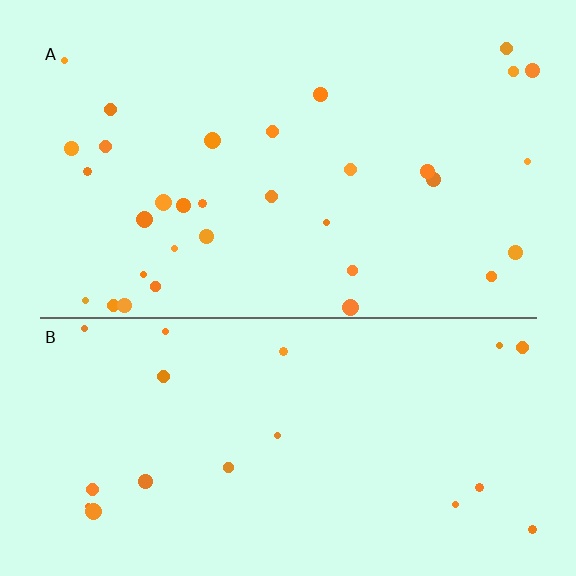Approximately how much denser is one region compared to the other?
Approximately 1.7× — region A over region B.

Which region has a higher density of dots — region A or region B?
A (the top).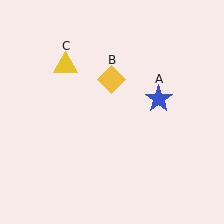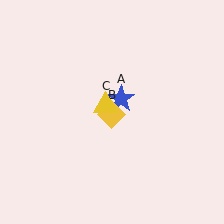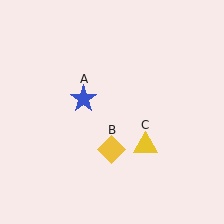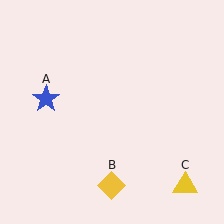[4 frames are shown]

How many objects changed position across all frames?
3 objects changed position: blue star (object A), yellow diamond (object B), yellow triangle (object C).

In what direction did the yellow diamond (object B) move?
The yellow diamond (object B) moved down.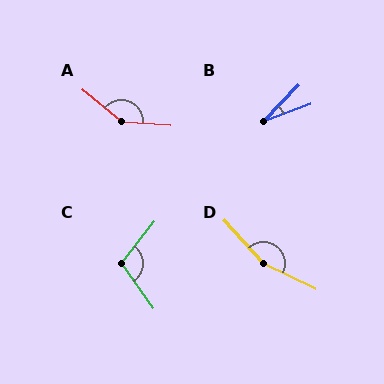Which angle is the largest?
D, at approximately 158 degrees.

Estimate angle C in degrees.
Approximately 107 degrees.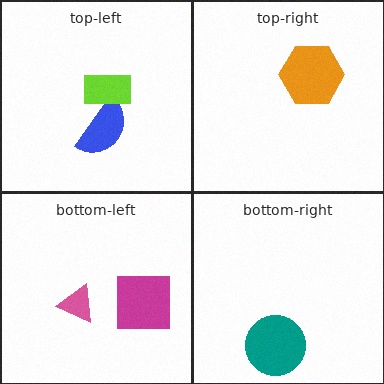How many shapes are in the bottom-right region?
1.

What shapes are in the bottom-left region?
The pink triangle, the magenta square.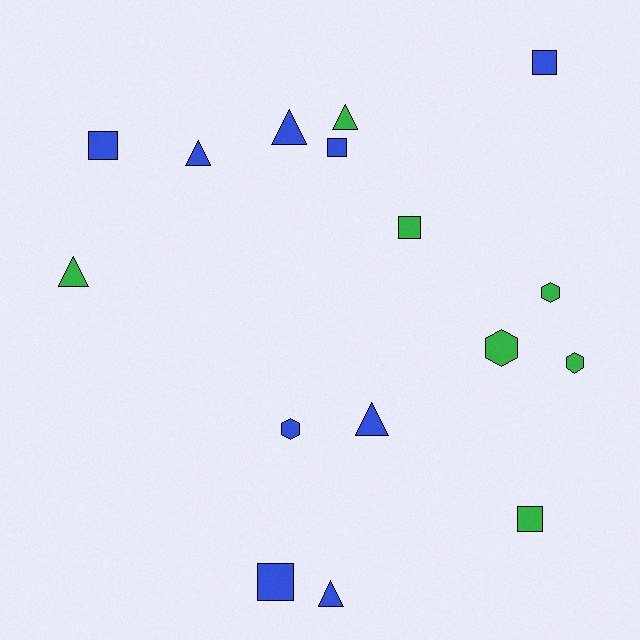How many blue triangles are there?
There are 4 blue triangles.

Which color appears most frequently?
Blue, with 9 objects.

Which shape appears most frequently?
Triangle, with 6 objects.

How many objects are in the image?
There are 16 objects.